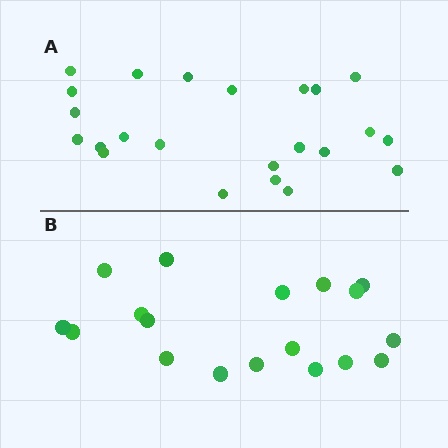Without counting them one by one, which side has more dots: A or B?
Region A (the top region) has more dots.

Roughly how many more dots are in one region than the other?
Region A has about 5 more dots than region B.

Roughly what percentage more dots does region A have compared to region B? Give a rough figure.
About 30% more.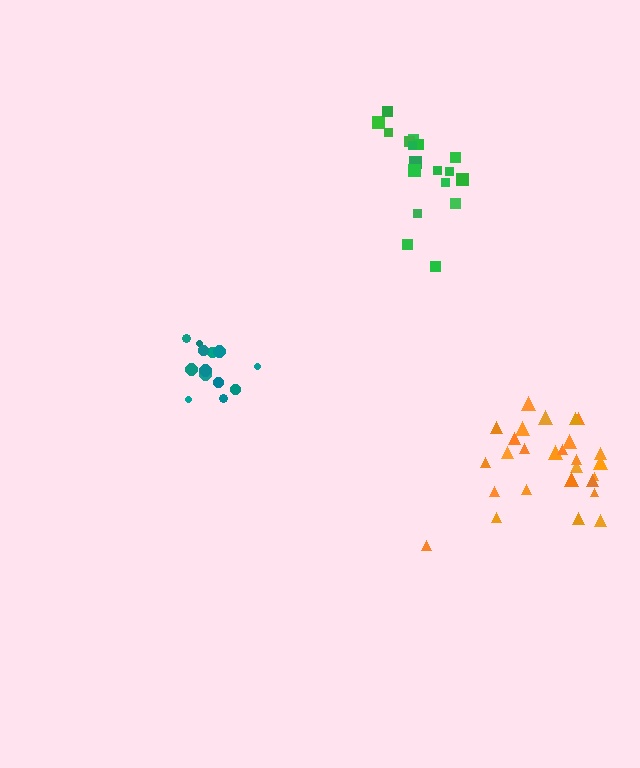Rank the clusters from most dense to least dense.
teal, green, orange.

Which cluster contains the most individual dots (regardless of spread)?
Orange (27).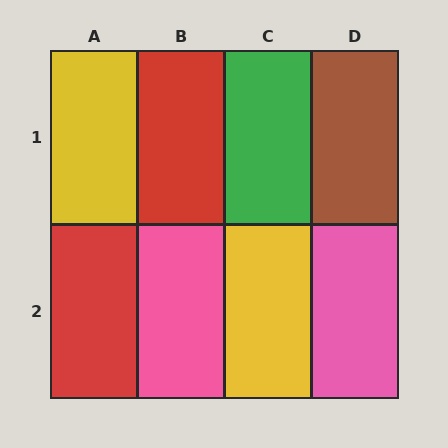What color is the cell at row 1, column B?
Red.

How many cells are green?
1 cell is green.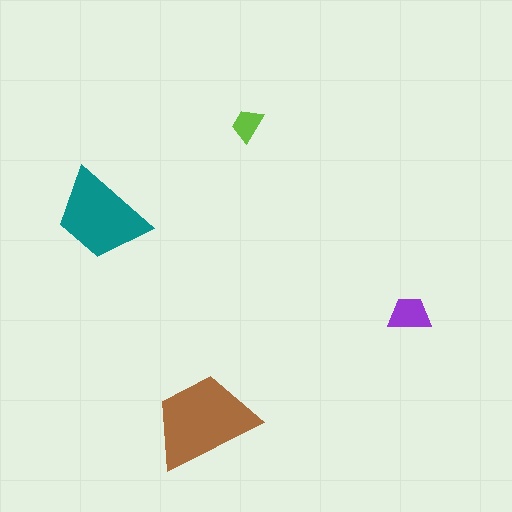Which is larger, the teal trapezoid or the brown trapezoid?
The brown one.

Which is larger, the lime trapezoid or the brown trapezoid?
The brown one.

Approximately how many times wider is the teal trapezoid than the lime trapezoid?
About 2.5 times wider.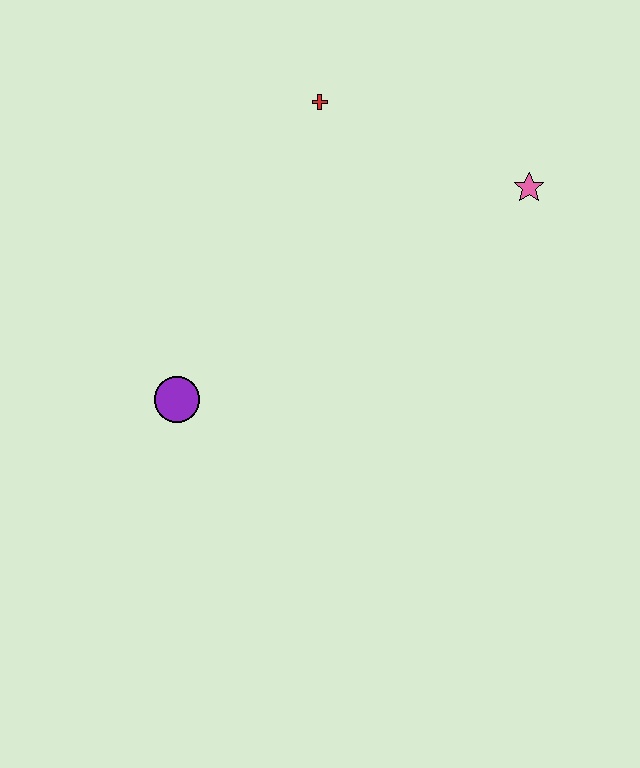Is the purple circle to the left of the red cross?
Yes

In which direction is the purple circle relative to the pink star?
The purple circle is to the left of the pink star.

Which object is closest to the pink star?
The red cross is closest to the pink star.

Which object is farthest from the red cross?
The purple circle is farthest from the red cross.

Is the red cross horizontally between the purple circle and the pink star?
Yes